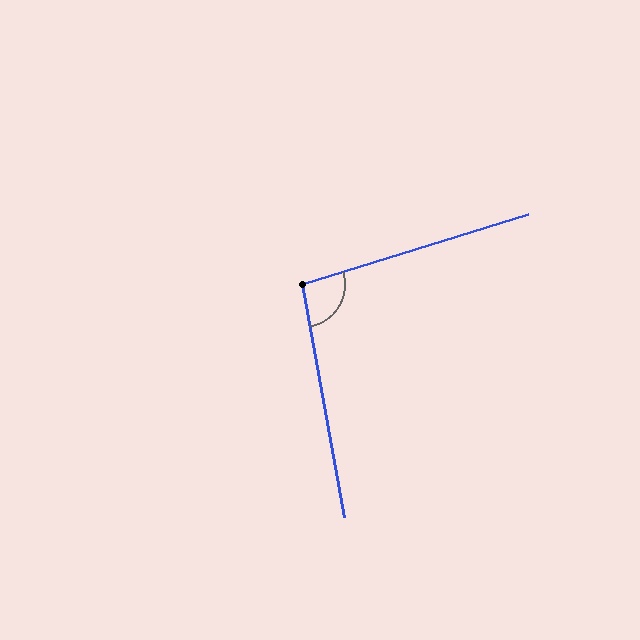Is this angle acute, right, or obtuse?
It is obtuse.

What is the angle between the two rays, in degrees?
Approximately 97 degrees.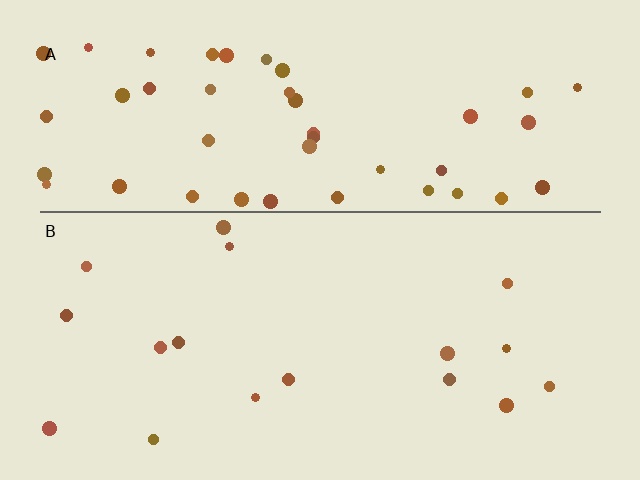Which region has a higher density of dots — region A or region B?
A (the top).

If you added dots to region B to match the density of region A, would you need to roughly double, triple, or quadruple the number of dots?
Approximately triple.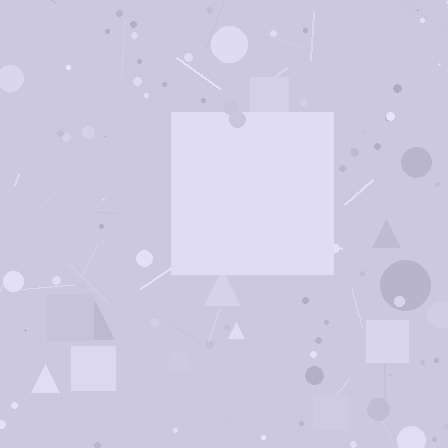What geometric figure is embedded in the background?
A square is embedded in the background.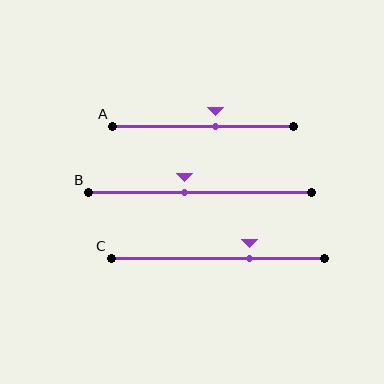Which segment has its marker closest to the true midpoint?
Segment A has its marker closest to the true midpoint.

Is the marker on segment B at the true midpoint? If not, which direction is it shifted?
No, the marker on segment B is shifted to the left by about 7% of the segment length.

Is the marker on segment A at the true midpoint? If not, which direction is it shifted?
No, the marker on segment A is shifted to the right by about 7% of the segment length.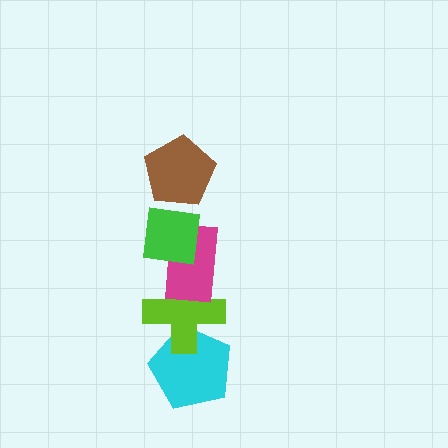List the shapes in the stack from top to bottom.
From top to bottom: the brown pentagon, the green square, the magenta rectangle, the lime cross, the cyan pentagon.